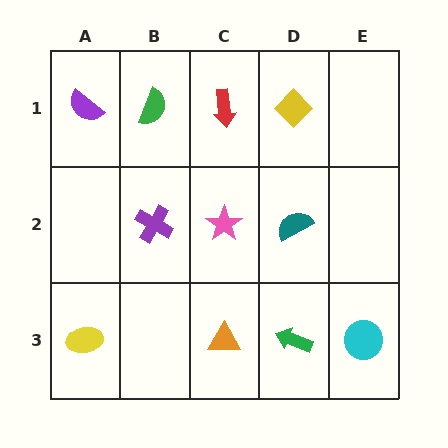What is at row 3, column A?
A yellow ellipse.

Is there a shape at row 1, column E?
No, that cell is empty.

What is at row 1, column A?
A purple semicircle.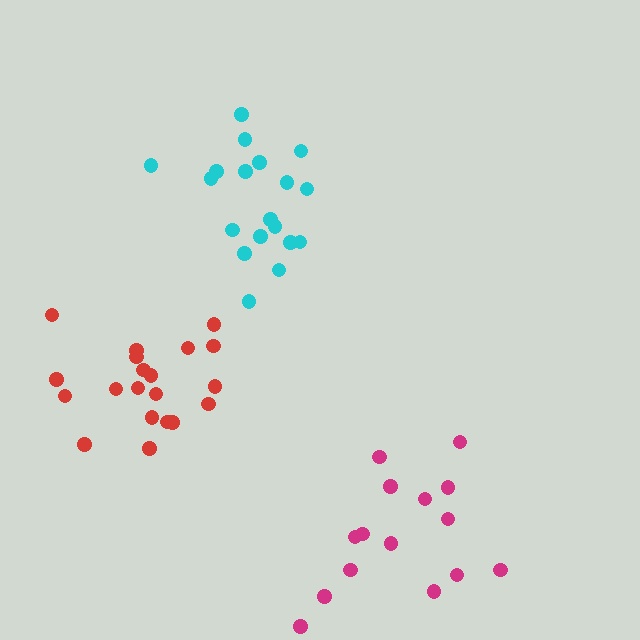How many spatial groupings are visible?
There are 3 spatial groupings.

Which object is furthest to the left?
The red cluster is leftmost.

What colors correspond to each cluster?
The clusters are colored: red, magenta, cyan.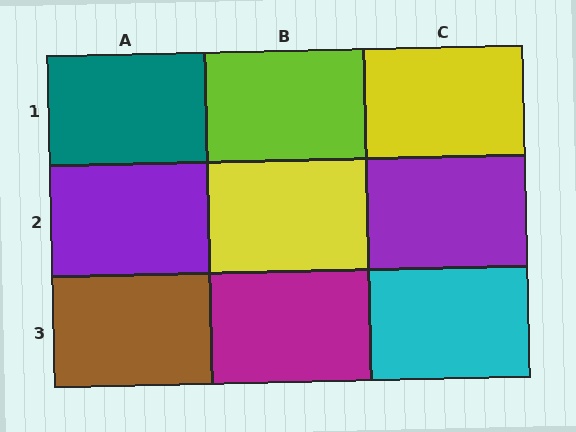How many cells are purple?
2 cells are purple.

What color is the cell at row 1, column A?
Teal.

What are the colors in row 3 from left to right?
Brown, magenta, cyan.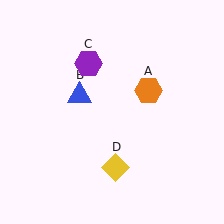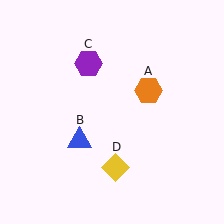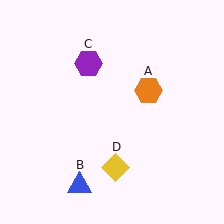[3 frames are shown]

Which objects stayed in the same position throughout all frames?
Orange hexagon (object A) and purple hexagon (object C) and yellow diamond (object D) remained stationary.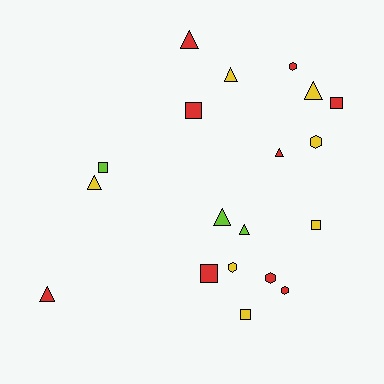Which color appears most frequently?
Red, with 9 objects.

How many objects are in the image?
There are 19 objects.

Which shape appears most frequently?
Triangle, with 8 objects.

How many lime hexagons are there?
There are no lime hexagons.